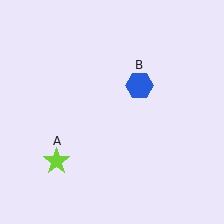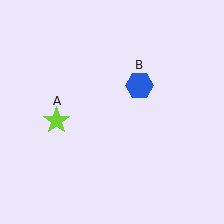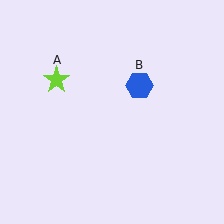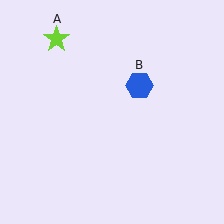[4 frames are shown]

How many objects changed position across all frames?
1 object changed position: lime star (object A).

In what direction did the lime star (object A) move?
The lime star (object A) moved up.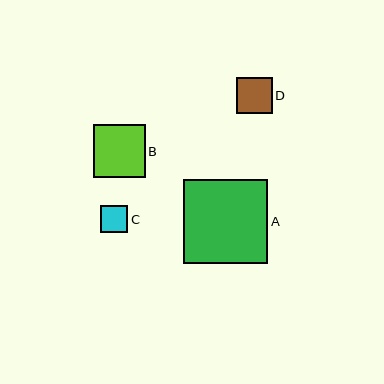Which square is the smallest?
Square C is the smallest with a size of approximately 28 pixels.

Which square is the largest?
Square A is the largest with a size of approximately 84 pixels.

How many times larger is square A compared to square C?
Square A is approximately 3.1 times the size of square C.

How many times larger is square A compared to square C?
Square A is approximately 3.1 times the size of square C.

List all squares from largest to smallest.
From largest to smallest: A, B, D, C.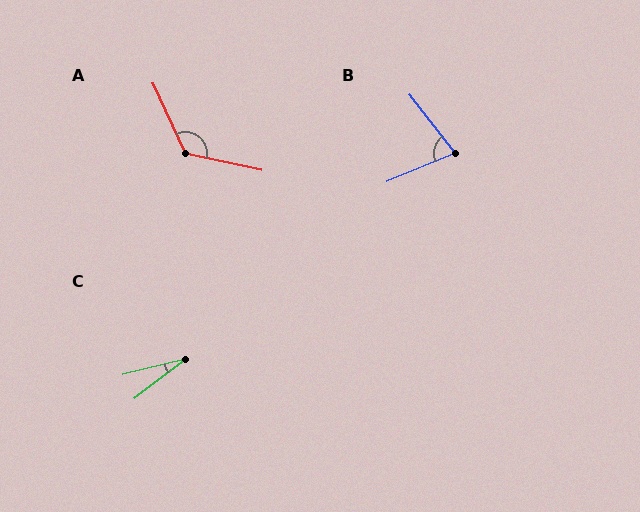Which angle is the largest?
A, at approximately 127 degrees.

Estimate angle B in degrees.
Approximately 74 degrees.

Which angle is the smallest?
C, at approximately 24 degrees.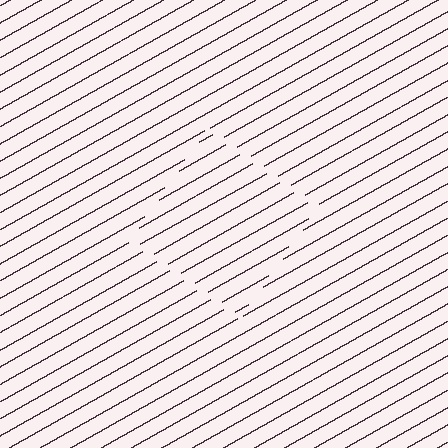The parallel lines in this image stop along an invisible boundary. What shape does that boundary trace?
An illusory square. The interior of the shape contains the same grating, shifted by half a period — the contour is defined by the phase discontinuity where line-ends from the inner and outer gratings abut.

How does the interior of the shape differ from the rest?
The interior of the shape contains the same grating, shifted by half a period — the contour is defined by the phase discontinuity where line-ends from the inner and outer gratings abut.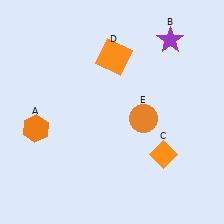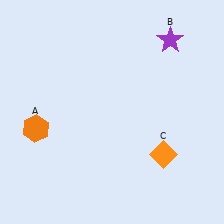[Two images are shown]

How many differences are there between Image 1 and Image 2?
There are 2 differences between the two images.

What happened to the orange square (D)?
The orange square (D) was removed in Image 2. It was in the top-right area of Image 1.